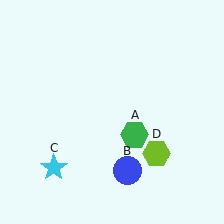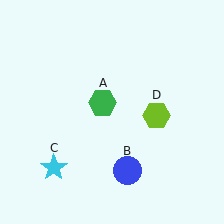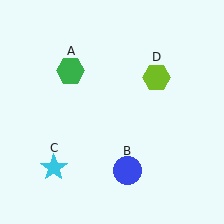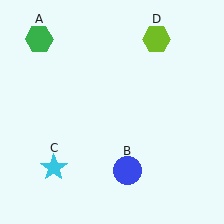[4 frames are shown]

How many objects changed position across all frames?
2 objects changed position: green hexagon (object A), lime hexagon (object D).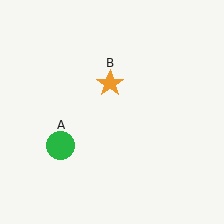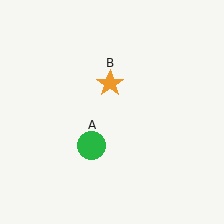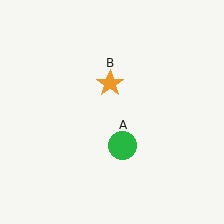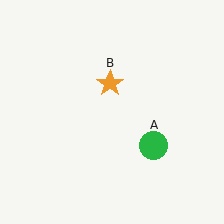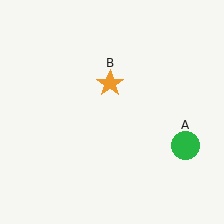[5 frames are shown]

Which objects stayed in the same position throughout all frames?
Orange star (object B) remained stationary.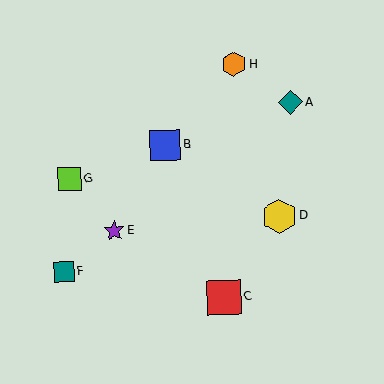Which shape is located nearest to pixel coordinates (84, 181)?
The lime square (labeled G) at (69, 179) is nearest to that location.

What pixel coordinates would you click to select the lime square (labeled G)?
Click at (69, 179) to select the lime square G.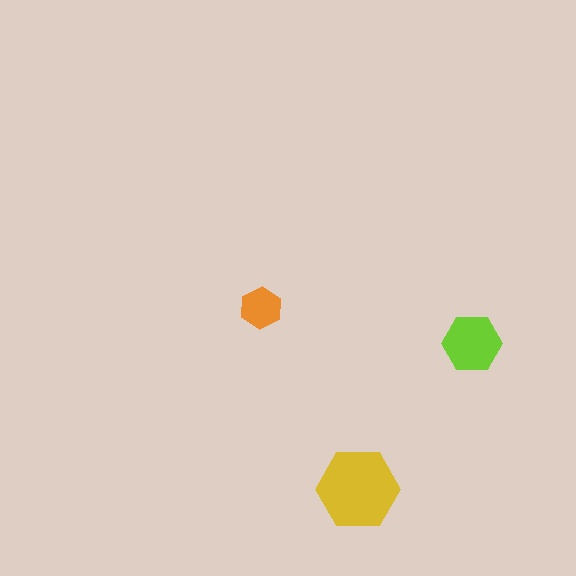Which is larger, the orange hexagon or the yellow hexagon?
The yellow one.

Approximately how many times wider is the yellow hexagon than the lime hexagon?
About 1.5 times wider.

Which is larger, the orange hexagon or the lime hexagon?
The lime one.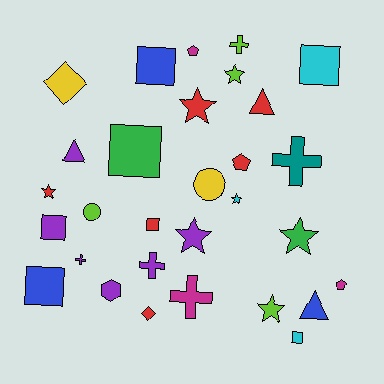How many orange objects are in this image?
There are no orange objects.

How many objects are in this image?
There are 30 objects.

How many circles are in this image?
There are 2 circles.